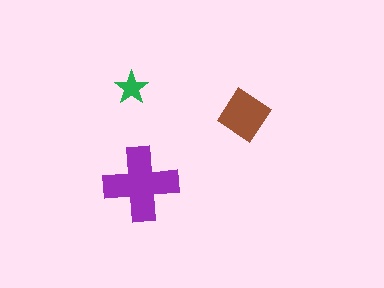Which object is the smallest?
The green star.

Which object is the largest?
The purple cross.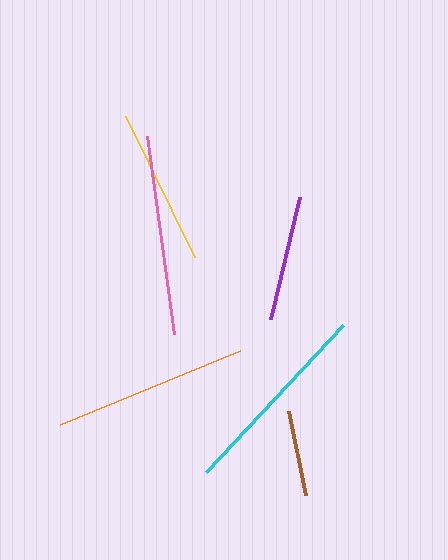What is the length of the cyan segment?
The cyan segment is approximately 200 pixels long.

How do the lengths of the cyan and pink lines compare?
The cyan and pink lines are approximately the same length.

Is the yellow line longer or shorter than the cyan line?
The cyan line is longer than the yellow line.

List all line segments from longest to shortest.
From longest to shortest: cyan, pink, orange, yellow, purple, brown.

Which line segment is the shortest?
The brown line is the shortest at approximately 86 pixels.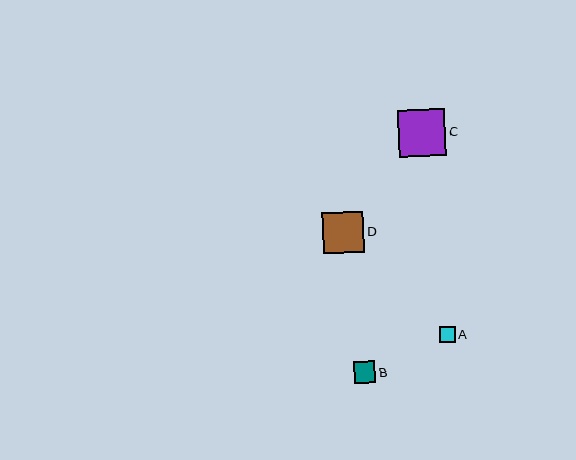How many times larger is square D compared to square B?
Square D is approximately 1.9 times the size of square B.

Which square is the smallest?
Square A is the smallest with a size of approximately 16 pixels.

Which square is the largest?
Square C is the largest with a size of approximately 47 pixels.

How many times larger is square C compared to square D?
Square C is approximately 1.2 times the size of square D.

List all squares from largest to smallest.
From largest to smallest: C, D, B, A.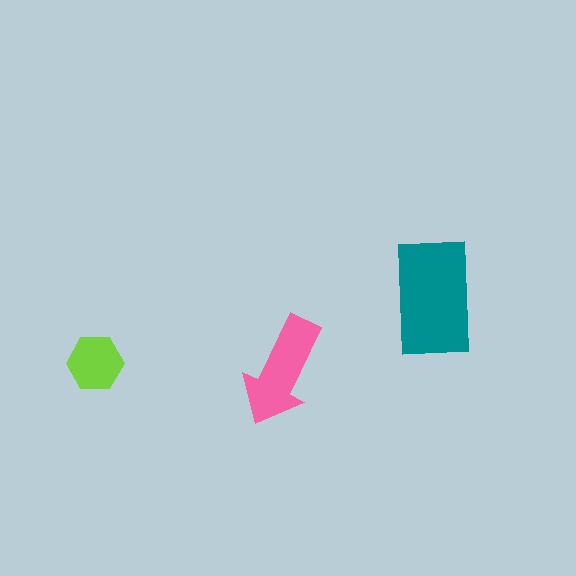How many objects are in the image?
There are 3 objects in the image.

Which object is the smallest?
The lime hexagon.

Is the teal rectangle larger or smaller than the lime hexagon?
Larger.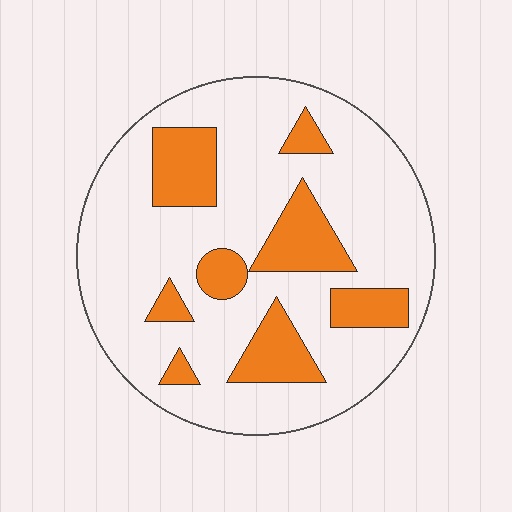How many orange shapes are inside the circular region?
8.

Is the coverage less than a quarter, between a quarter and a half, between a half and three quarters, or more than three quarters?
Less than a quarter.